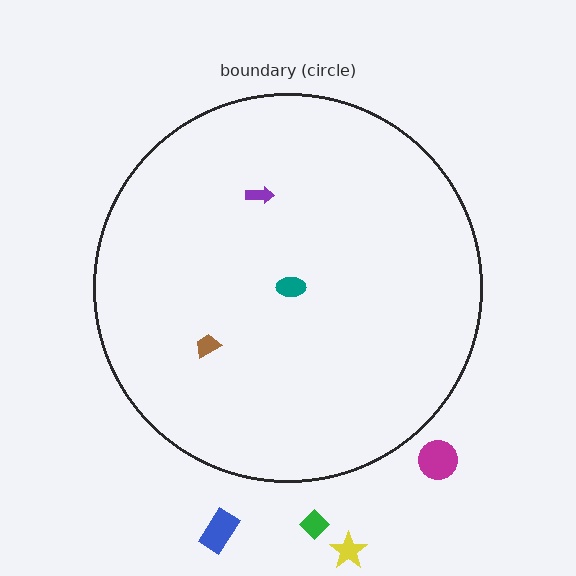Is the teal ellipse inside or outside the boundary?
Inside.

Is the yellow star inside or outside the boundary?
Outside.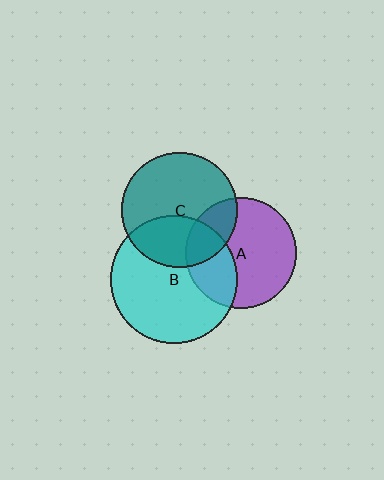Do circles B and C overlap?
Yes.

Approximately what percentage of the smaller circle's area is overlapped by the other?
Approximately 35%.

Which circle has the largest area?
Circle B (cyan).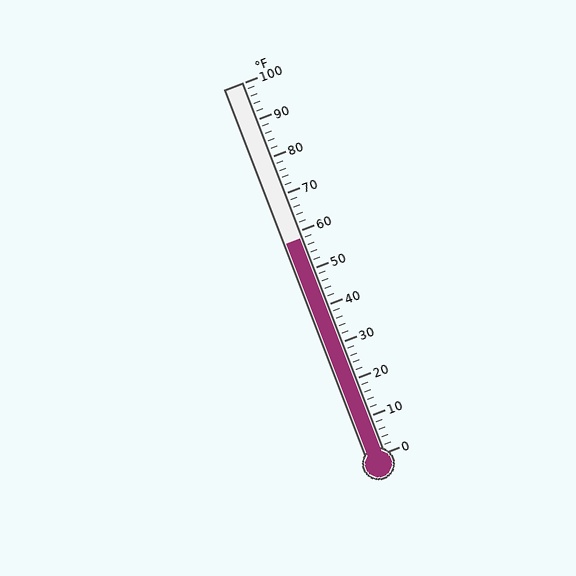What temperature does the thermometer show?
The thermometer shows approximately 58°F.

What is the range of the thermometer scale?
The thermometer scale ranges from 0°F to 100°F.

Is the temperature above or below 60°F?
The temperature is below 60°F.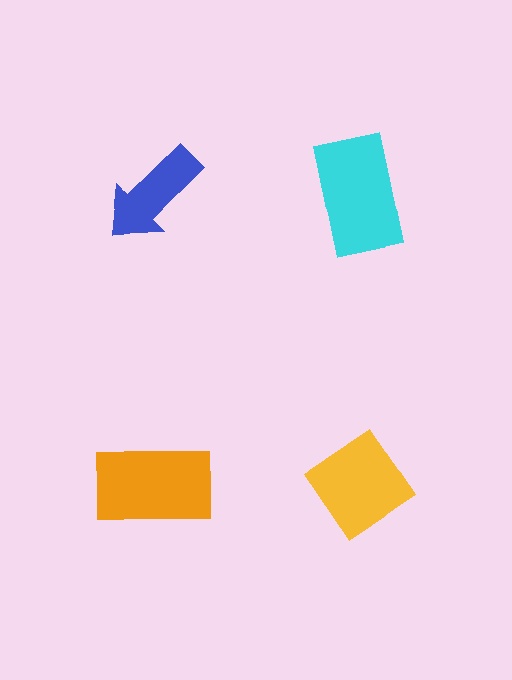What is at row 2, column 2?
A yellow diamond.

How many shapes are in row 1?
2 shapes.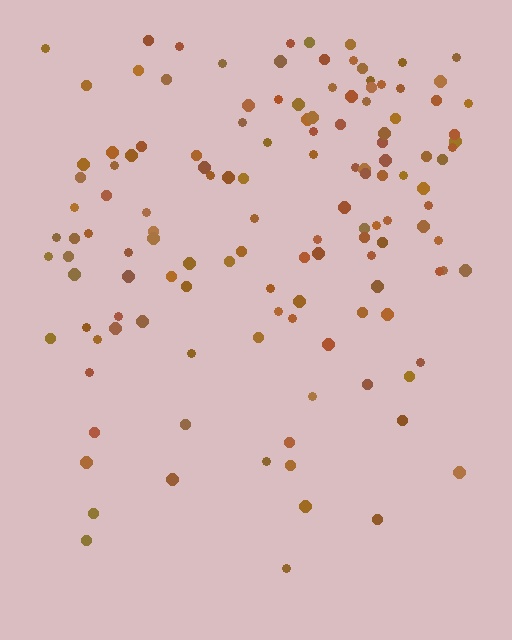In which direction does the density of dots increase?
From bottom to top, with the top side densest.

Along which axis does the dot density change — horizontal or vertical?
Vertical.